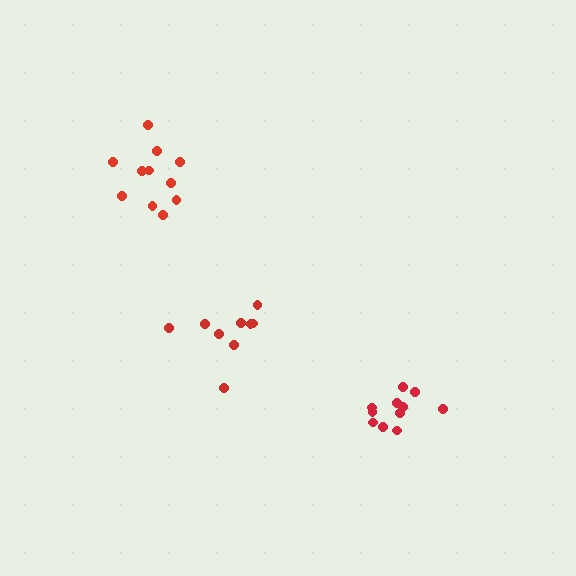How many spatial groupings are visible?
There are 3 spatial groupings.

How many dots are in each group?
Group 1: 9 dots, Group 2: 11 dots, Group 3: 11 dots (31 total).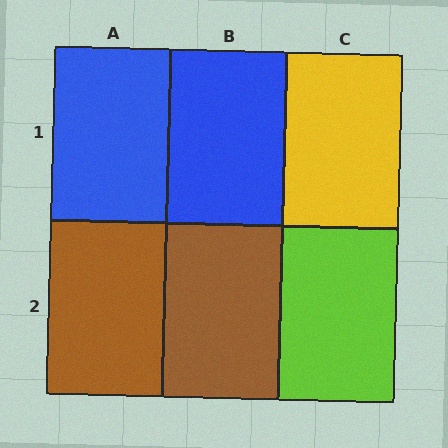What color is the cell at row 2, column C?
Lime.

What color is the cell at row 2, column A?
Brown.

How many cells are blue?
2 cells are blue.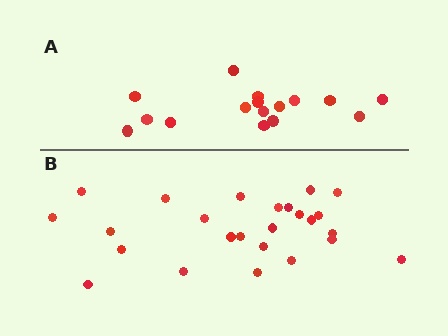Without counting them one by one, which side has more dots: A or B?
Region B (the bottom region) has more dots.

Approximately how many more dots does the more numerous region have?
Region B has roughly 8 or so more dots than region A.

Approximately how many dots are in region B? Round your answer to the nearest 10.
About 20 dots. (The exact count is 25, which rounds to 20.)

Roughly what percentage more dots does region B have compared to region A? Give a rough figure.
About 55% more.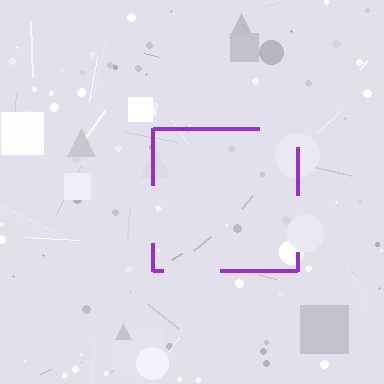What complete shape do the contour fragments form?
The contour fragments form a square.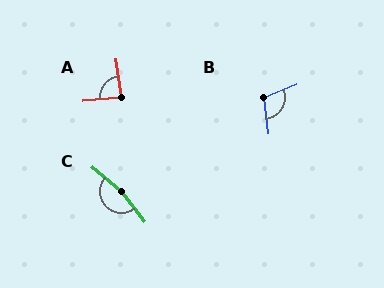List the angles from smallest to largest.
A (87°), B (105°), C (167°).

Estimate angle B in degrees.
Approximately 105 degrees.